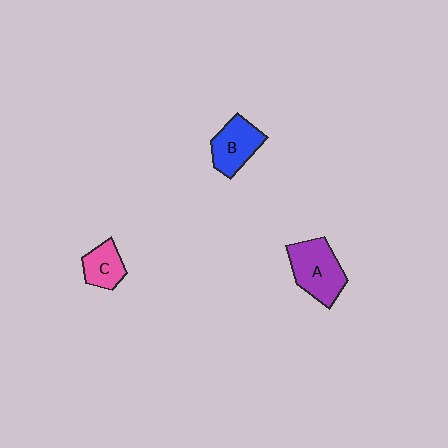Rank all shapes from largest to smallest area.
From largest to smallest: A (purple), B (blue), C (pink).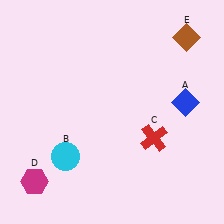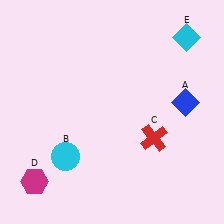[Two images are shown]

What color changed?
The diamond (E) changed from brown in Image 1 to cyan in Image 2.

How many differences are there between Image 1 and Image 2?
There is 1 difference between the two images.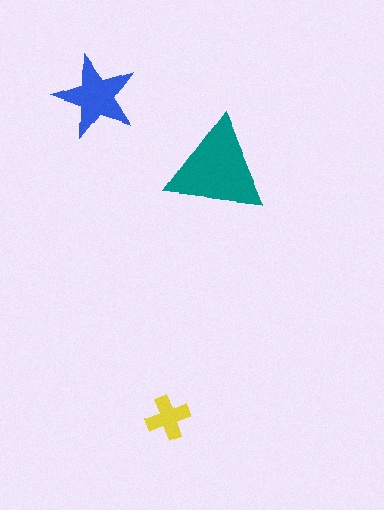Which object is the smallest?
The yellow cross.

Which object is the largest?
The teal triangle.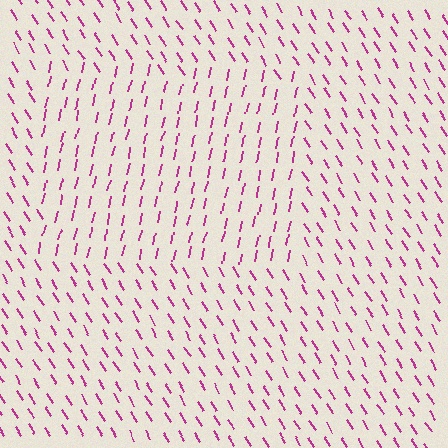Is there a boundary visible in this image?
Yes, there is a texture boundary formed by a change in line orientation.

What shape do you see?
I see a rectangle.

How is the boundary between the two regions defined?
The boundary is defined purely by a change in line orientation (approximately 45 degrees difference). All lines are the same color and thickness.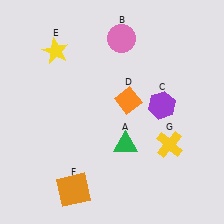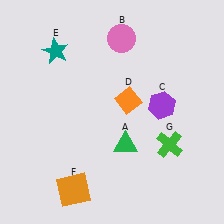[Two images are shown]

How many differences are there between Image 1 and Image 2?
There are 2 differences between the two images.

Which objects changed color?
E changed from yellow to teal. G changed from yellow to green.